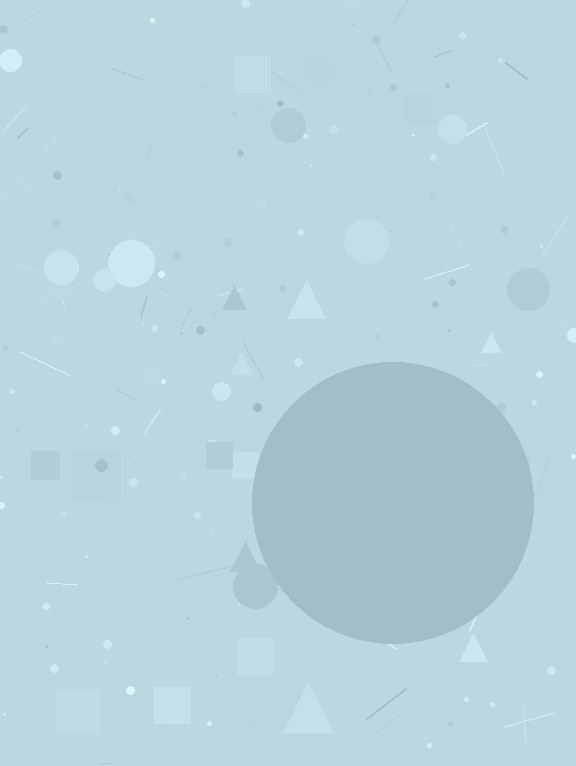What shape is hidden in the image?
A circle is hidden in the image.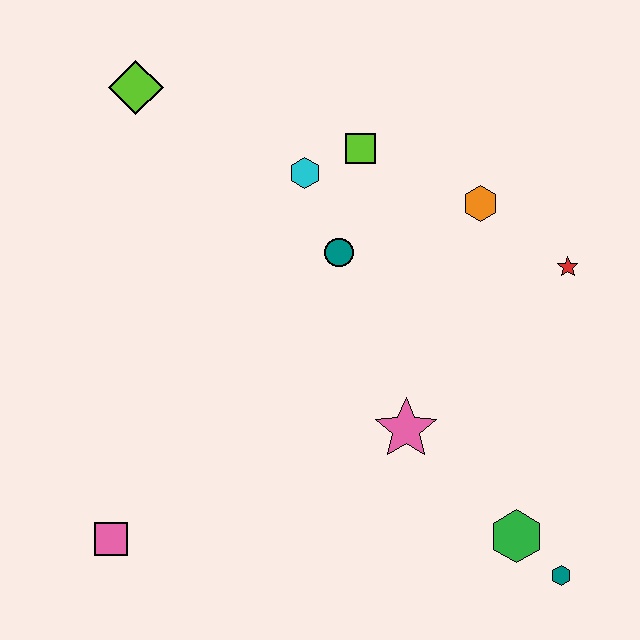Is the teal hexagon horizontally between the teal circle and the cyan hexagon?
No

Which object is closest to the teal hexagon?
The green hexagon is closest to the teal hexagon.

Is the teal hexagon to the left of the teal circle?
No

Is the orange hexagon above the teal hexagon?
Yes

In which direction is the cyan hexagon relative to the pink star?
The cyan hexagon is above the pink star.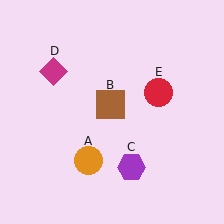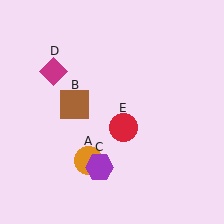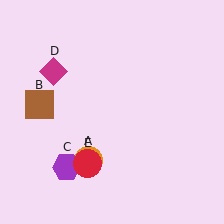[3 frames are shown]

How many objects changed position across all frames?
3 objects changed position: brown square (object B), purple hexagon (object C), red circle (object E).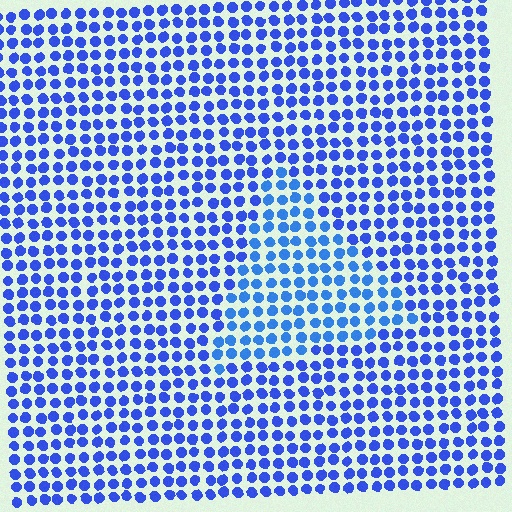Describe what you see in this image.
The image is filled with small blue elements in a uniform arrangement. A triangle-shaped region is visible where the elements are tinted to a slightly different hue, forming a subtle color boundary.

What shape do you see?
I see a triangle.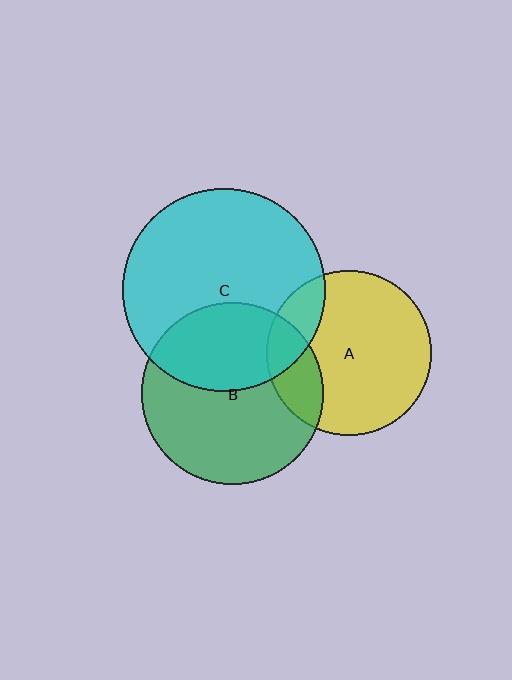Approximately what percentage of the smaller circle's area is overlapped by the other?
Approximately 40%.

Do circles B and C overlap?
Yes.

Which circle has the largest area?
Circle C (cyan).